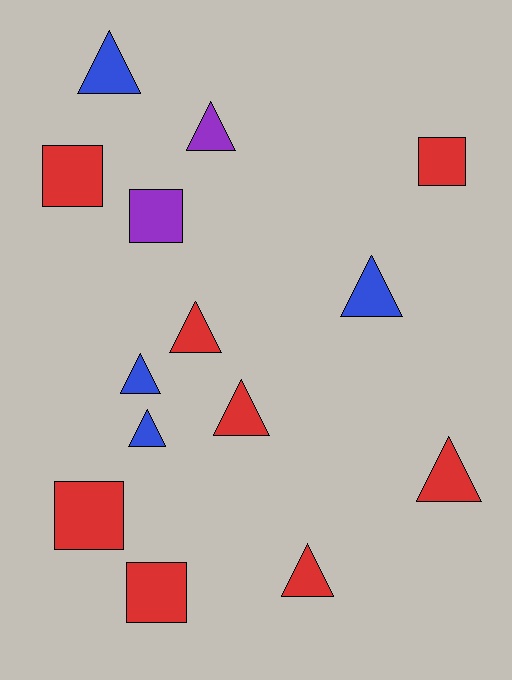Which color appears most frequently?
Red, with 8 objects.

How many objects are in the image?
There are 14 objects.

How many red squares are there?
There are 4 red squares.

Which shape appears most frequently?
Triangle, with 9 objects.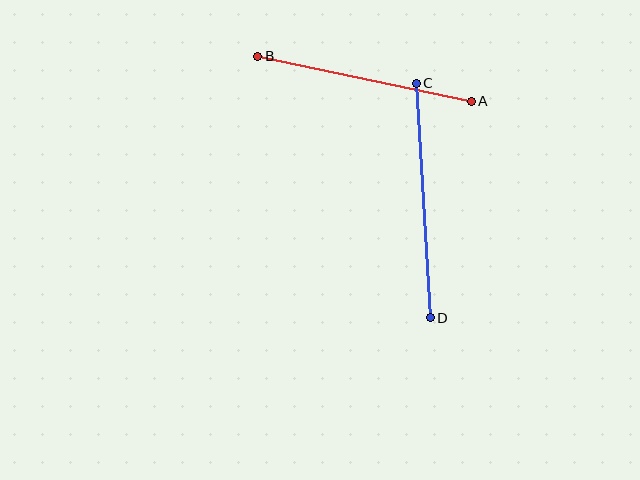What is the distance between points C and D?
The distance is approximately 235 pixels.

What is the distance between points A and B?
The distance is approximately 218 pixels.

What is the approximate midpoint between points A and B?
The midpoint is at approximately (365, 79) pixels.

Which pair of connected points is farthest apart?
Points C and D are farthest apart.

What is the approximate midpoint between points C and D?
The midpoint is at approximately (423, 201) pixels.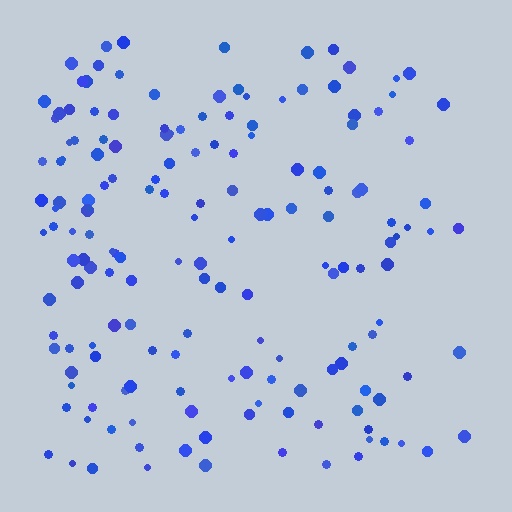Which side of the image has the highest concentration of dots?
The left.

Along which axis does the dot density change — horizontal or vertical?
Horizontal.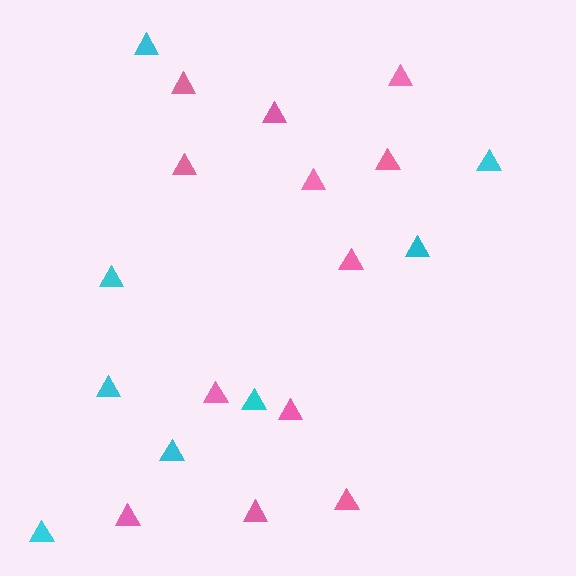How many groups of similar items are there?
There are 2 groups: one group of cyan triangles (8) and one group of pink triangles (12).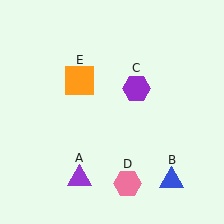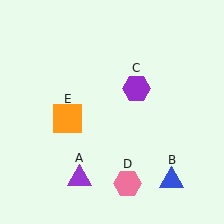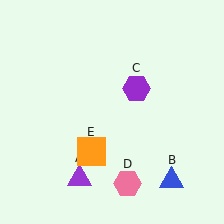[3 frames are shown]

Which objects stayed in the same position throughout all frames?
Purple triangle (object A) and blue triangle (object B) and purple hexagon (object C) and pink hexagon (object D) remained stationary.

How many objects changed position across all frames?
1 object changed position: orange square (object E).